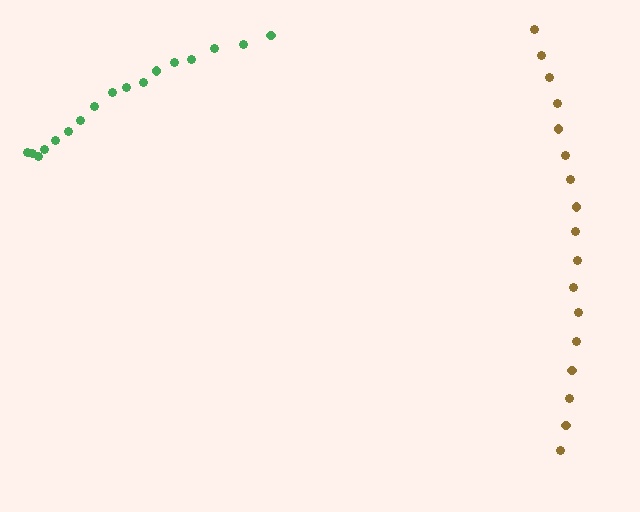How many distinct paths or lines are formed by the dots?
There are 2 distinct paths.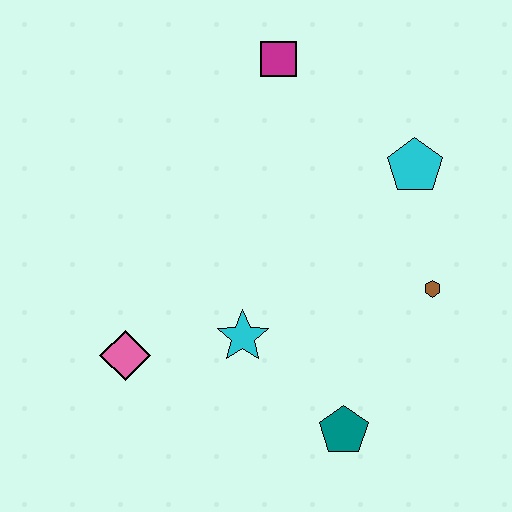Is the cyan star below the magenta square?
Yes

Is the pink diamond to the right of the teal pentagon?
No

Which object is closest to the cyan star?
The pink diamond is closest to the cyan star.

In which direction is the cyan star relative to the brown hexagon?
The cyan star is to the left of the brown hexagon.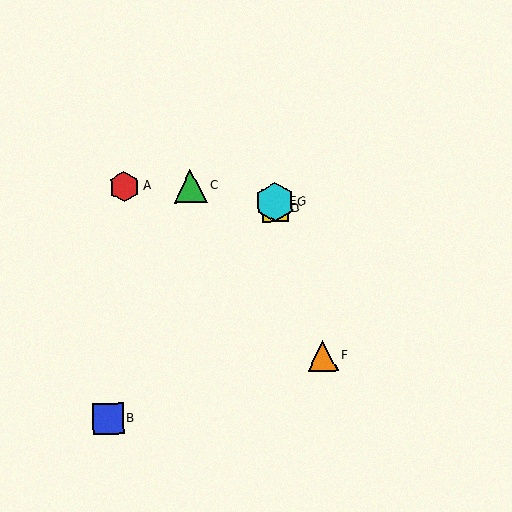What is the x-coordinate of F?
Object F is at x≈323.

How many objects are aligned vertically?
3 objects (D, E, G) are aligned vertically.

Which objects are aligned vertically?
Objects D, E, G are aligned vertically.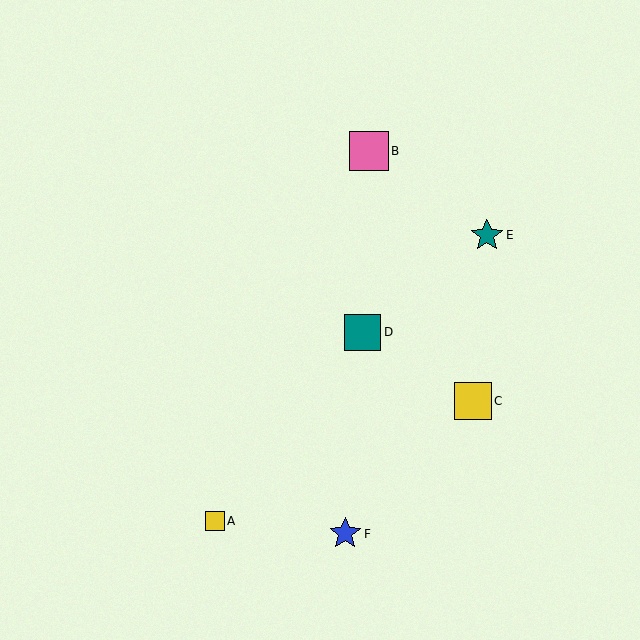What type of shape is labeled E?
Shape E is a teal star.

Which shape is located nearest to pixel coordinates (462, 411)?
The yellow square (labeled C) at (473, 401) is nearest to that location.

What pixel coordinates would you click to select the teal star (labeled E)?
Click at (487, 235) to select the teal star E.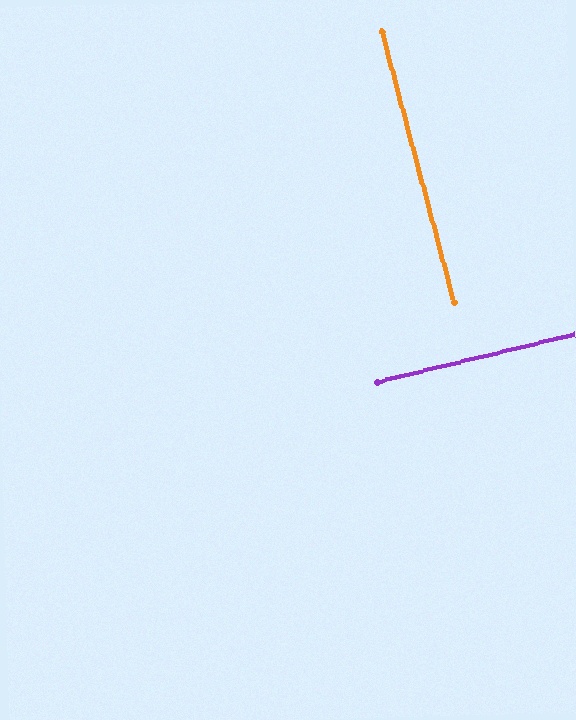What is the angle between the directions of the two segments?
Approximately 89 degrees.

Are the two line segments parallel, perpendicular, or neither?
Perpendicular — they meet at approximately 89°.